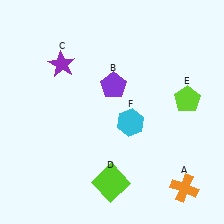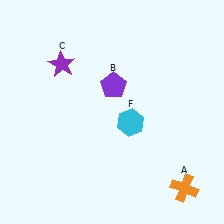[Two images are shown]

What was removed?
The lime square (D), the lime pentagon (E) were removed in Image 2.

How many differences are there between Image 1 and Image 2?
There are 2 differences between the two images.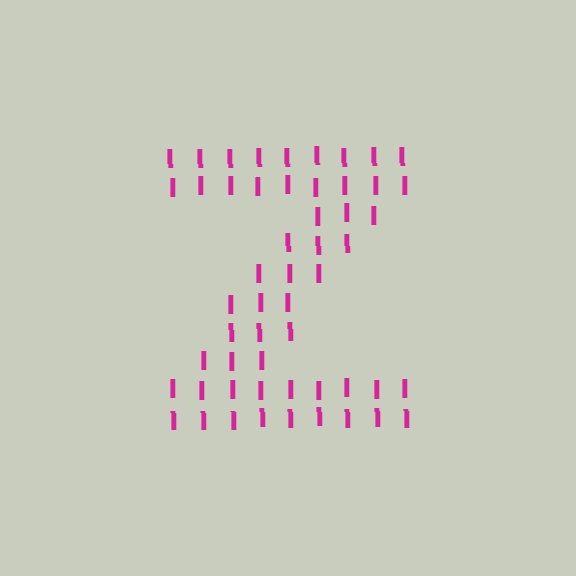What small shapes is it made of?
It is made of small letter I's.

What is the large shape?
The large shape is the letter Z.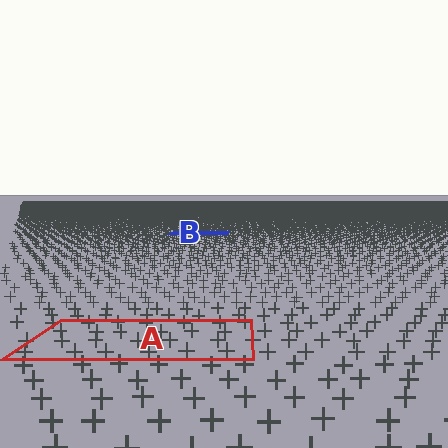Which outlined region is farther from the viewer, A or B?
Region B is farther from the viewer — the texture elements inside it appear smaller and more densely packed.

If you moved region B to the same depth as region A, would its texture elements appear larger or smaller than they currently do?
They would appear larger. At a closer depth, the same texture elements are projected at a bigger on-screen size.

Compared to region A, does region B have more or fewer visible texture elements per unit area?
Region B has more texture elements per unit area — they are packed more densely because it is farther away.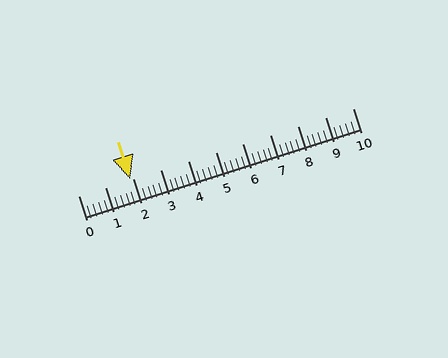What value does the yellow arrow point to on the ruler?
The yellow arrow points to approximately 1.9.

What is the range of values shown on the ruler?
The ruler shows values from 0 to 10.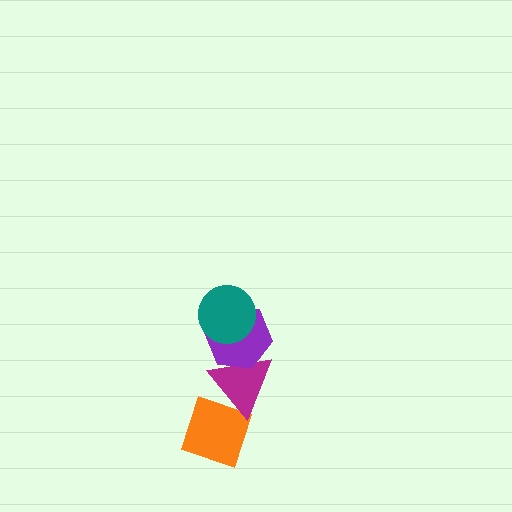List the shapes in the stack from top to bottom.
From top to bottom: the teal circle, the purple hexagon, the magenta triangle, the orange diamond.